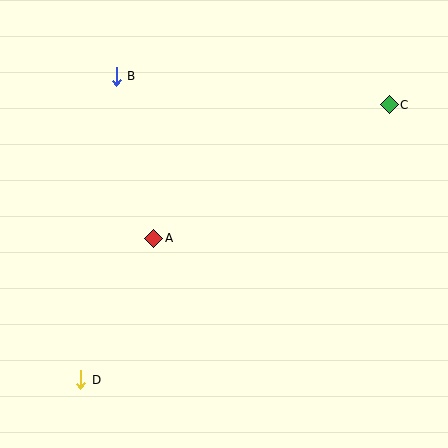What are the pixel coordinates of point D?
Point D is at (81, 380).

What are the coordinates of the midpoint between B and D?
The midpoint between B and D is at (99, 228).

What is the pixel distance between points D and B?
The distance between D and B is 306 pixels.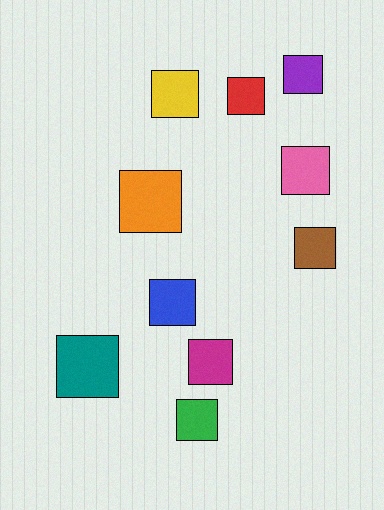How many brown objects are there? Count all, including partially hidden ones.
There is 1 brown object.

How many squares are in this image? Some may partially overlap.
There are 10 squares.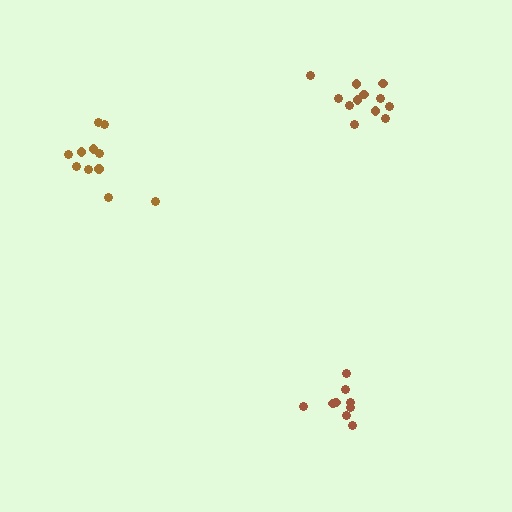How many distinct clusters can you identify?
There are 3 distinct clusters.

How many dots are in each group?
Group 1: 11 dots, Group 2: 9 dots, Group 3: 12 dots (32 total).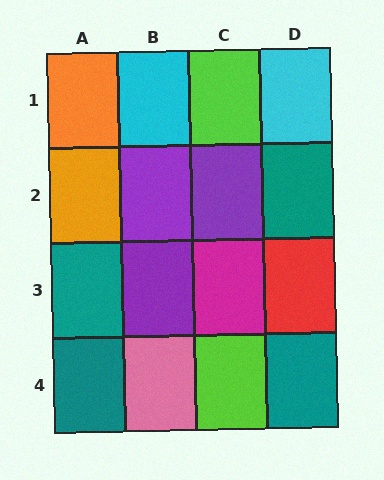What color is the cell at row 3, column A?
Teal.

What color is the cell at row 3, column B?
Purple.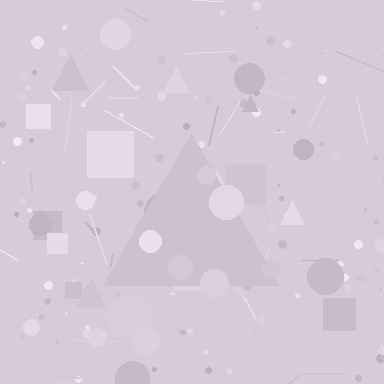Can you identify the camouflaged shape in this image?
The camouflaged shape is a triangle.